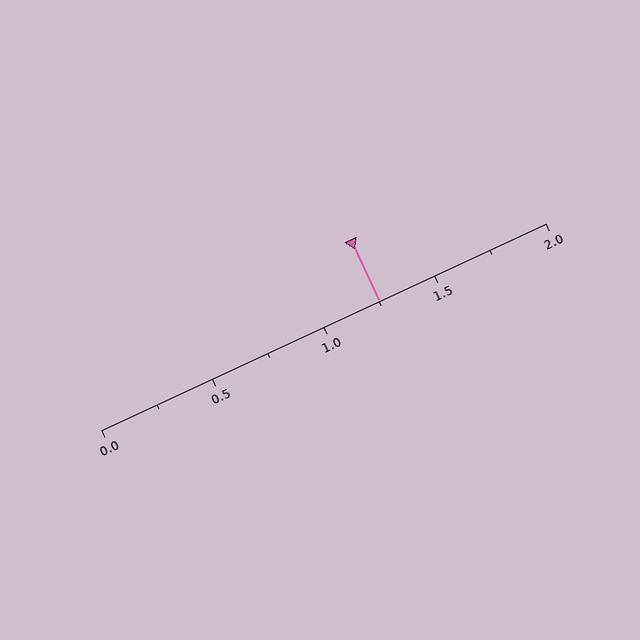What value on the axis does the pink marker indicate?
The marker indicates approximately 1.25.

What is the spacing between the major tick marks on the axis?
The major ticks are spaced 0.5 apart.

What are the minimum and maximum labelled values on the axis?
The axis runs from 0.0 to 2.0.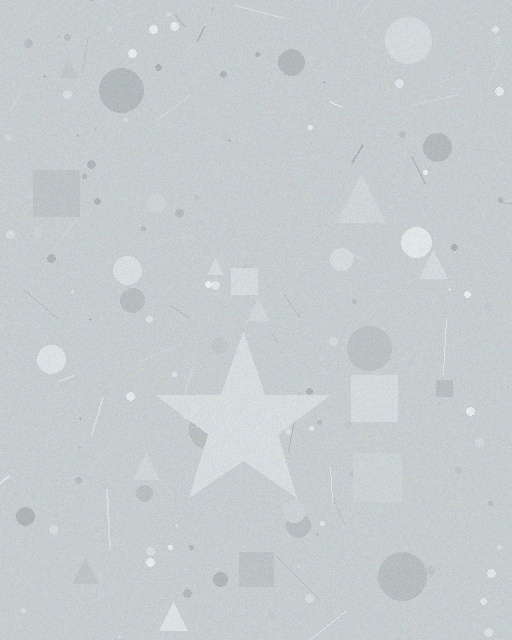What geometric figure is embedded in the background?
A star is embedded in the background.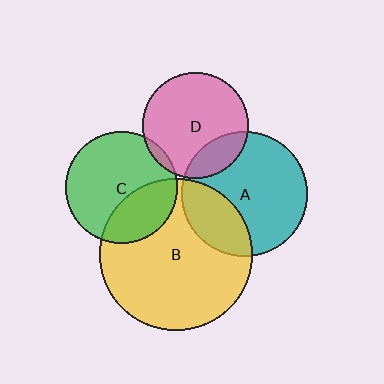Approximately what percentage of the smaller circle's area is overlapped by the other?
Approximately 5%.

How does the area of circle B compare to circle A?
Approximately 1.5 times.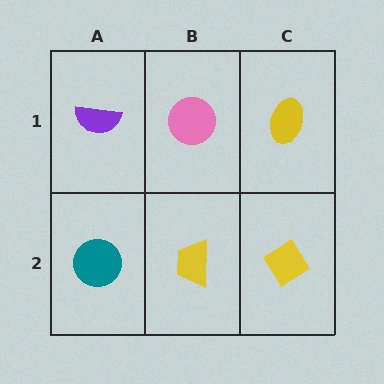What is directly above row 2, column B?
A pink circle.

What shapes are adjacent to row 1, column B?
A yellow trapezoid (row 2, column B), a purple semicircle (row 1, column A), a yellow ellipse (row 1, column C).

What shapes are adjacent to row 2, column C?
A yellow ellipse (row 1, column C), a yellow trapezoid (row 2, column B).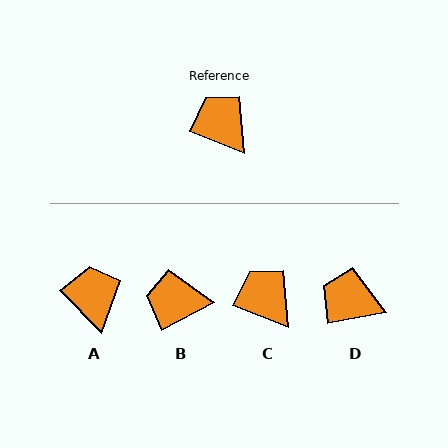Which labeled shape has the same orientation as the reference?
C.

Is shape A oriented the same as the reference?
No, it is off by about 25 degrees.